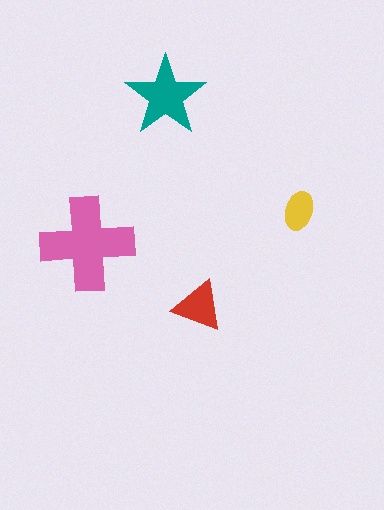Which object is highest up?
The teal star is topmost.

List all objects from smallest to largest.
The yellow ellipse, the red triangle, the teal star, the pink cross.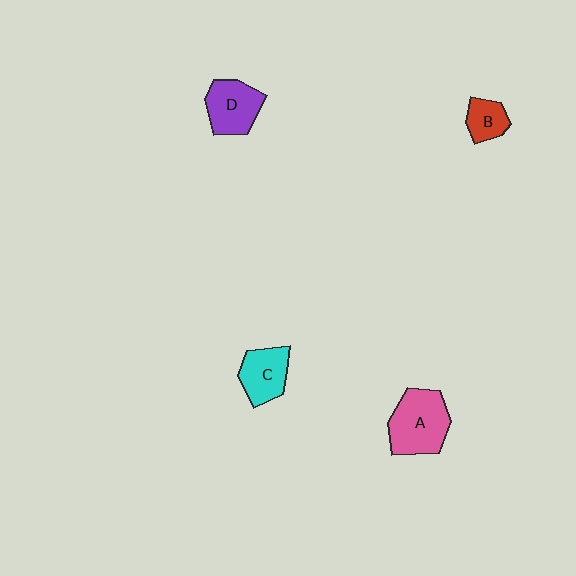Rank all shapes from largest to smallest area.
From largest to smallest: A (pink), D (purple), C (cyan), B (red).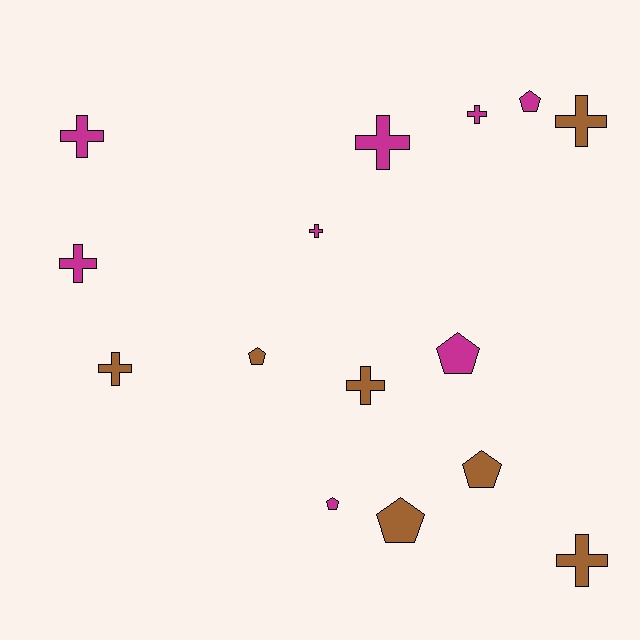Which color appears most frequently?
Magenta, with 8 objects.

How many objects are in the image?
There are 15 objects.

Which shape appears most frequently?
Cross, with 9 objects.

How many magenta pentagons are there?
There are 3 magenta pentagons.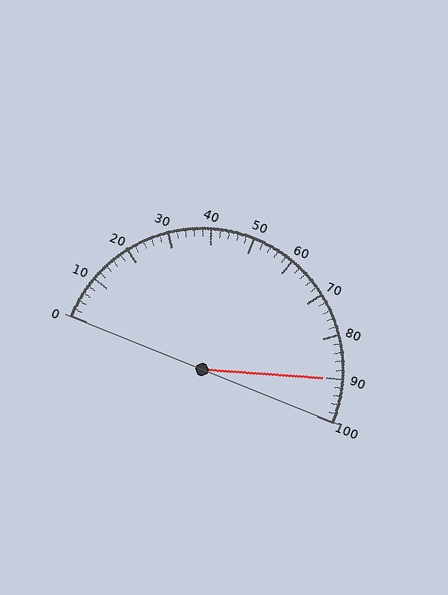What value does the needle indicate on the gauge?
The needle indicates approximately 90.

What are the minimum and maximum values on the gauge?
The gauge ranges from 0 to 100.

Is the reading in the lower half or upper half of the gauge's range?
The reading is in the upper half of the range (0 to 100).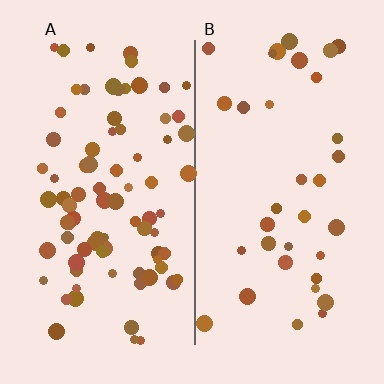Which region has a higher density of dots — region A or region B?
A (the left).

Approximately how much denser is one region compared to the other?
Approximately 2.4× — region A over region B.